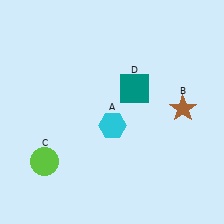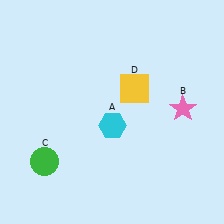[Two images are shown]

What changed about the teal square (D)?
In Image 1, D is teal. In Image 2, it changed to yellow.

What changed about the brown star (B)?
In Image 1, B is brown. In Image 2, it changed to pink.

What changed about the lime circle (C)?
In Image 1, C is lime. In Image 2, it changed to green.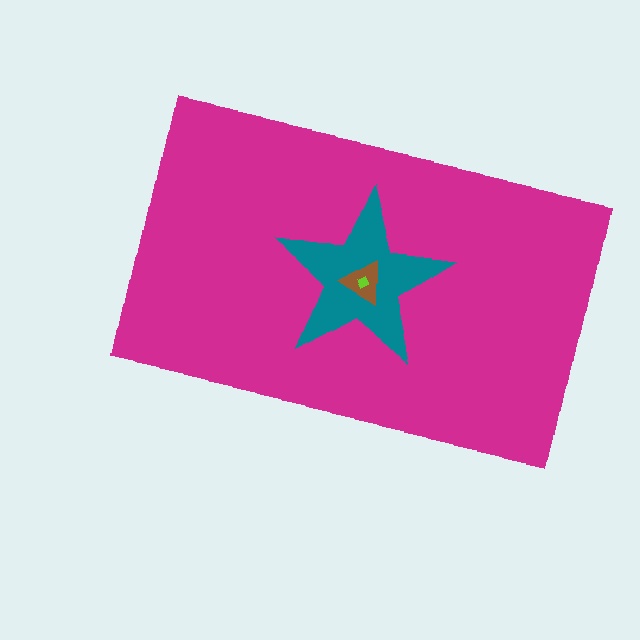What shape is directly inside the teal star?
The brown triangle.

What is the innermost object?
The lime diamond.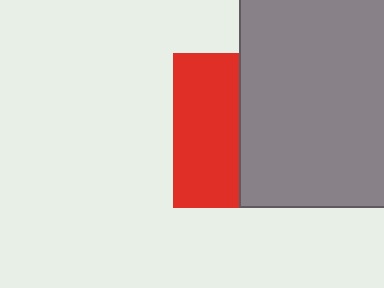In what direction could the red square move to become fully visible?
The red square could move left. That would shift it out from behind the gray rectangle entirely.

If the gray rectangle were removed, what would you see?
You would see the complete red square.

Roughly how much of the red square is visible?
A small part of it is visible (roughly 43%).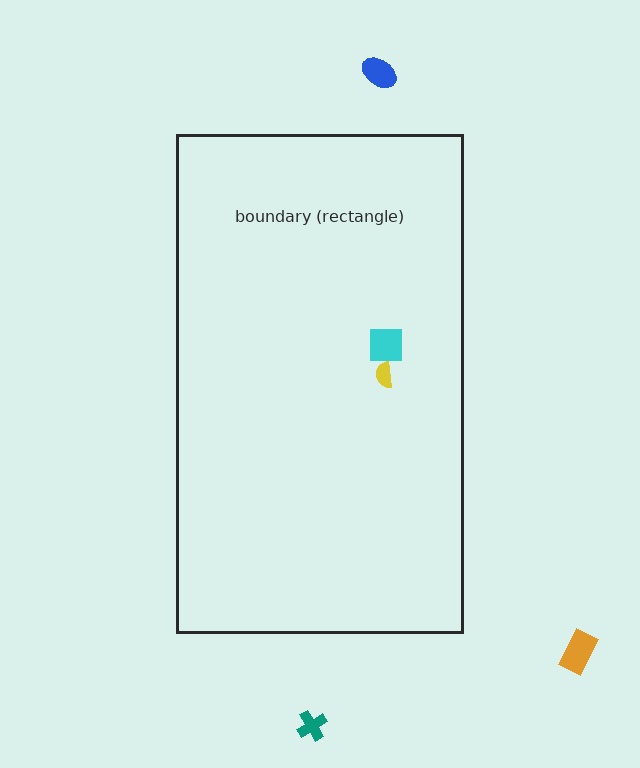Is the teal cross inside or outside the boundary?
Outside.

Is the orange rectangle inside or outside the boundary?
Outside.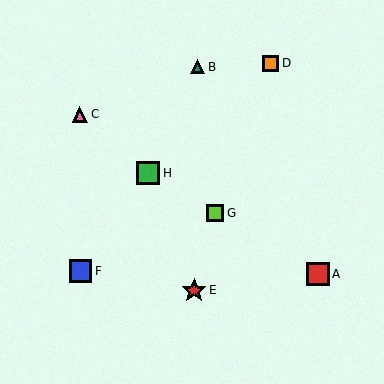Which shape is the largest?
The red star (labeled E) is the largest.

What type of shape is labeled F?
Shape F is a blue square.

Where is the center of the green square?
The center of the green square is at (148, 173).